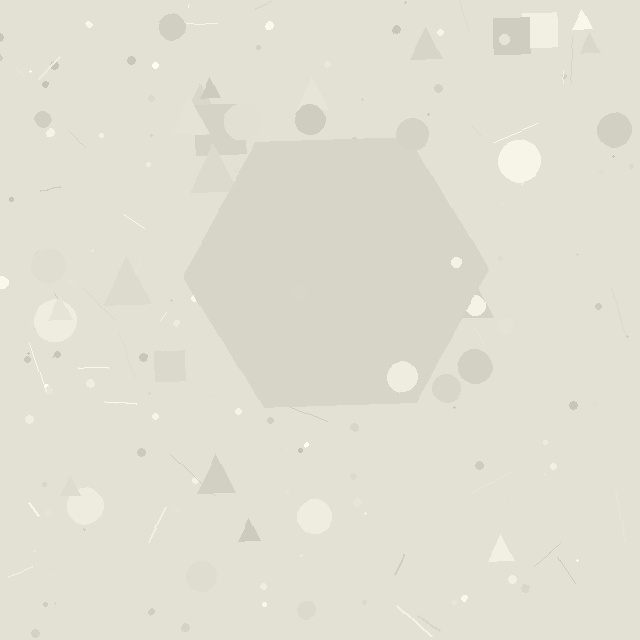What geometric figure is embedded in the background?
A hexagon is embedded in the background.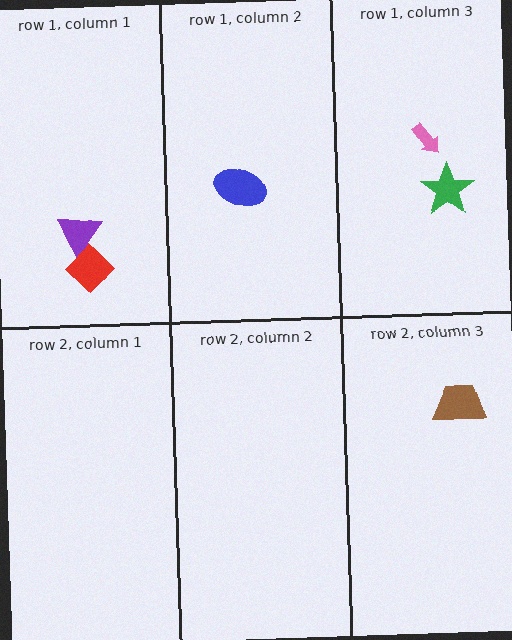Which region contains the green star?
The row 1, column 3 region.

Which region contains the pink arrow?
The row 1, column 3 region.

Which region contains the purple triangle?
The row 1, column 1 region.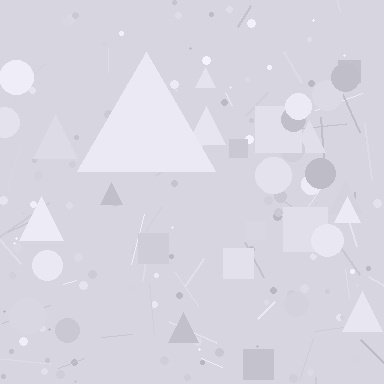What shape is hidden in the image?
A triangle is hidden in the image.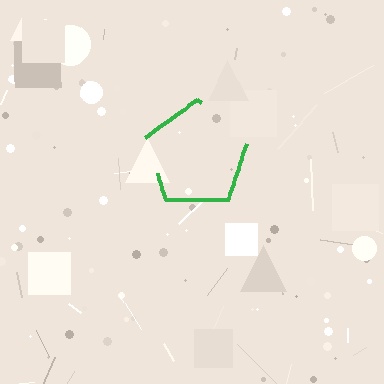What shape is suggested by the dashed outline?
The dashed outline suggests a pentagon.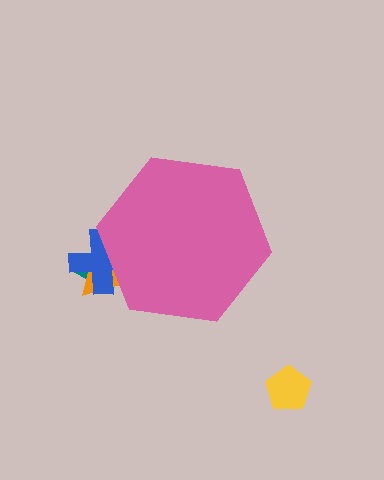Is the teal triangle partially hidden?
Yes, the teal triangle is partially hidden behind the pink hexagon.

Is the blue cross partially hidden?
Yes, the blue cross is partially hidden behind the pink hexagon.